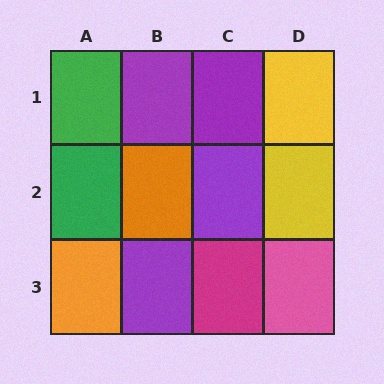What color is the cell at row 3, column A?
Orange.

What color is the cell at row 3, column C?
Magenta.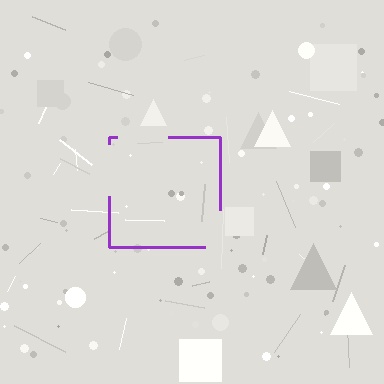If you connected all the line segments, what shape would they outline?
They would outline a square.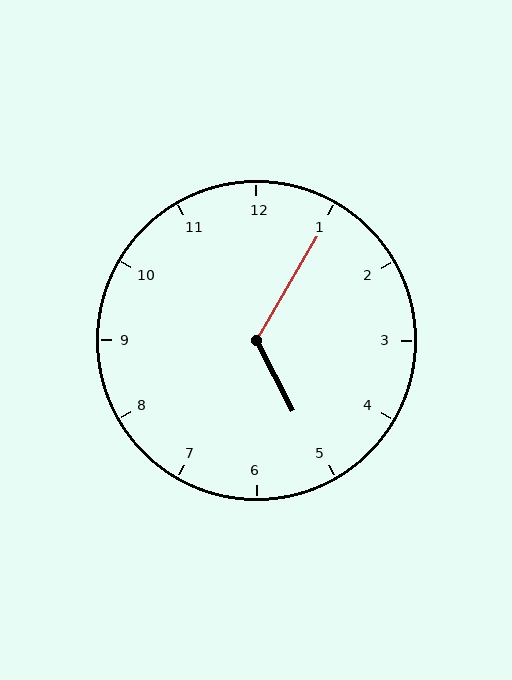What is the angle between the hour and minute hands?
Approximately 122 degrees.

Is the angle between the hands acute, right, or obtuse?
It is obtuse.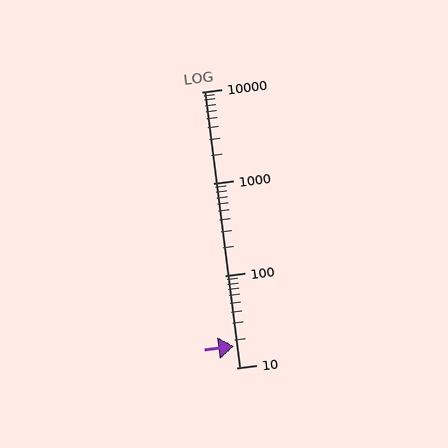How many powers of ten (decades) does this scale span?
The scale spans 3 decades, from 10 to 10000.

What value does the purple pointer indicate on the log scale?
The pointer indicates approximately 17.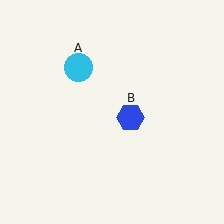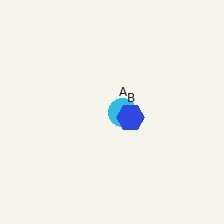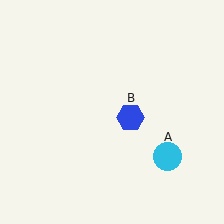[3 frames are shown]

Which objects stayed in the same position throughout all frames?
Blue hexagon (object B) remained stationary.